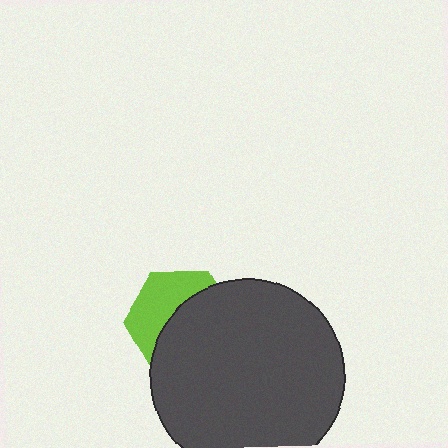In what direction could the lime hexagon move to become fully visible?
The lime hexagon could move toward the upper-left. That would shift it out from behind the dark gray circle entirely.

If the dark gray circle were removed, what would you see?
You would see the complete lime hexagon.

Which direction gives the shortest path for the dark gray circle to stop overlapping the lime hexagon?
Moving toward the lower-right gives the shortest separation.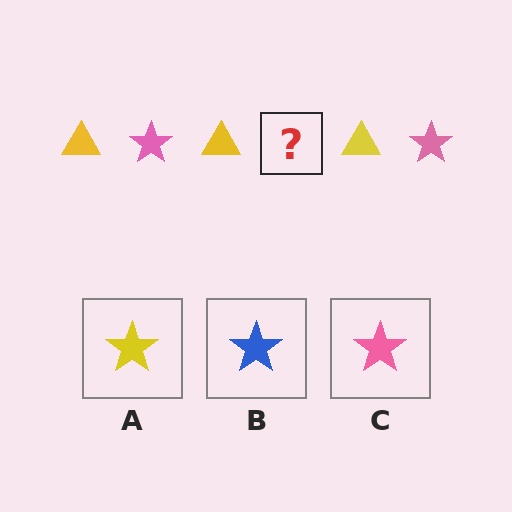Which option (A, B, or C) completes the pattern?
C.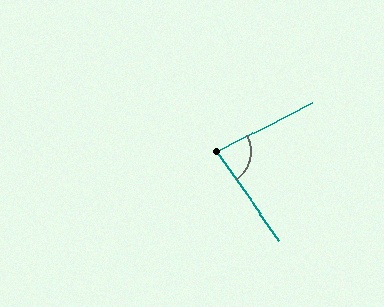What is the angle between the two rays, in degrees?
Approximately 82 degrees.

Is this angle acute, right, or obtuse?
It is acute.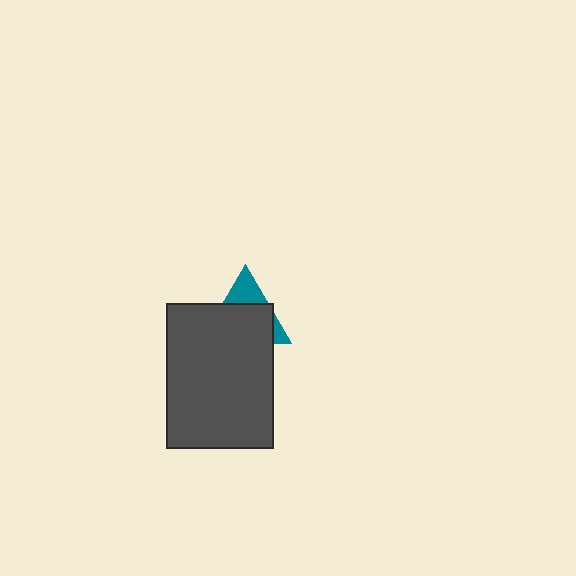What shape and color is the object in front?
The object in front is a dark gray rectangle.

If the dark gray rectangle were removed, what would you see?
You would see the complete teal triangle.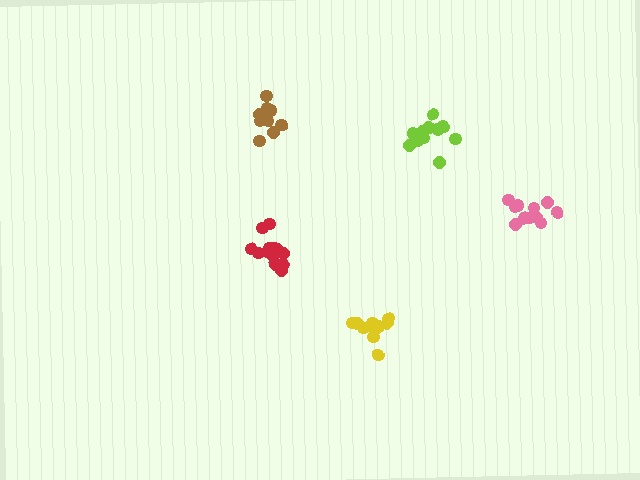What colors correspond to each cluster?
The clusters are colored: red, pink, brown, lime, yellow.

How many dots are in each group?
Group 1: 14 dots, Group 2: 11 dots, Group 3: 10 dots, Group 4: 11 dots, Group 5: 10 dots (56 total).